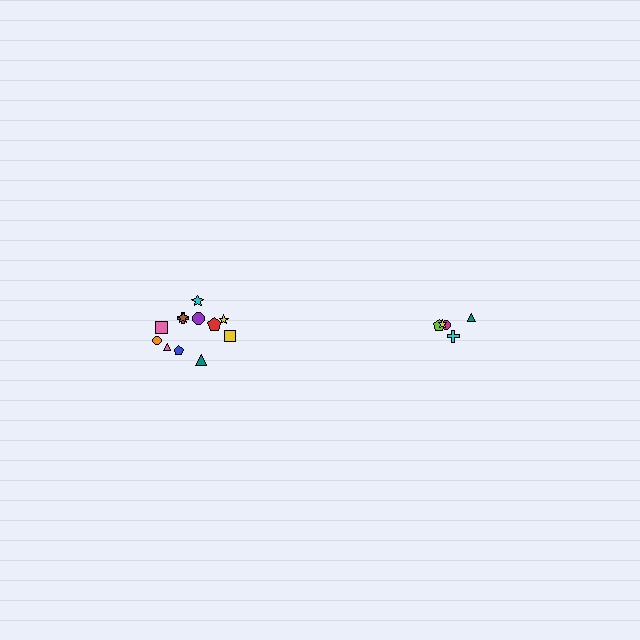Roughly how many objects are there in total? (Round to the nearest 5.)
Roughly 15 objects in total.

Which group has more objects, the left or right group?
The left group.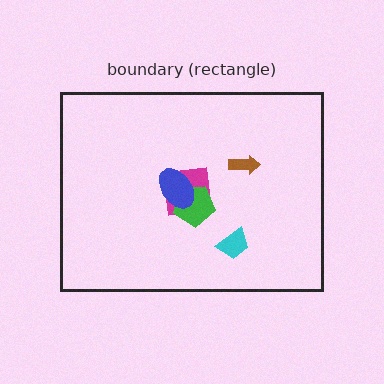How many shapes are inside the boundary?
5 inside, 0 outside.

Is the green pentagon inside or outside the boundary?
Inside.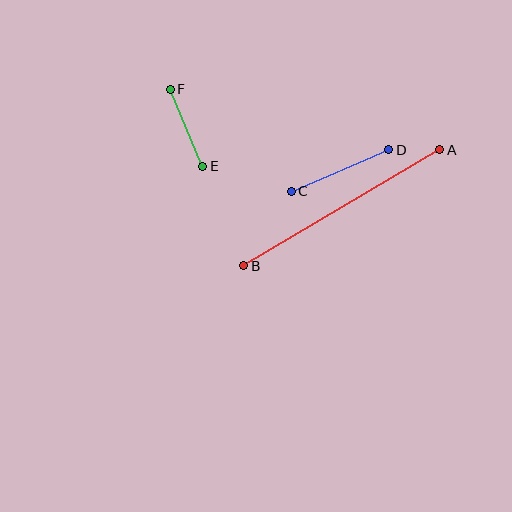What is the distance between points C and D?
The distance is approximately 106 pixels.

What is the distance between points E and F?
The distance is approximately 84 pixels.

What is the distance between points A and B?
The distance is approximately 228 pixels.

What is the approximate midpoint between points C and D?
The midpoint is at approximately (340, 171) pixels.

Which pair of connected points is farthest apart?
Points A and B are farthest apart.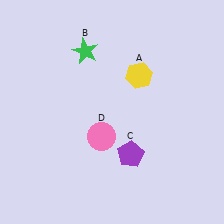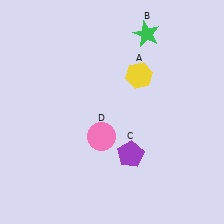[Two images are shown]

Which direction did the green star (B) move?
The green star (B) moved right.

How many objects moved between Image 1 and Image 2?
1 object moved between the two images.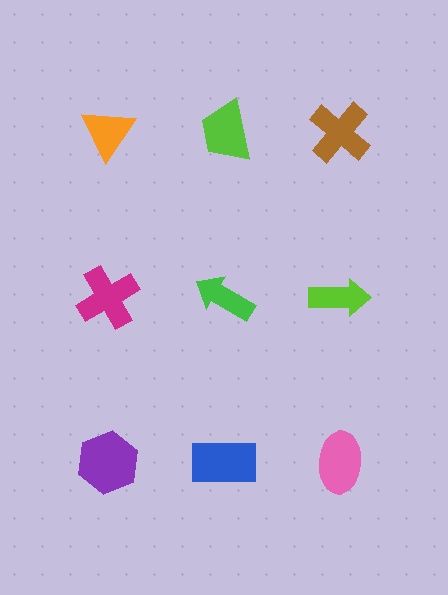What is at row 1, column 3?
A brown cross.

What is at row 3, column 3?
A pink ellipse.